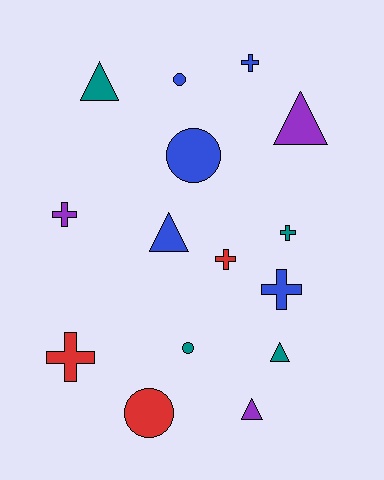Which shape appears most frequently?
Cross, with 6 objects.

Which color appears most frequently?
Blue, with 5 objects.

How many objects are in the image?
There are 15 objects.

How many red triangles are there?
There are no red triangles.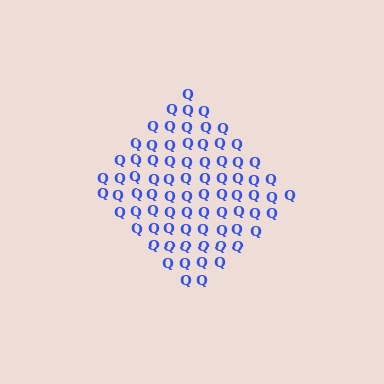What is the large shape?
The large shape is a diamond.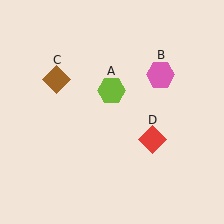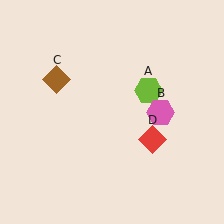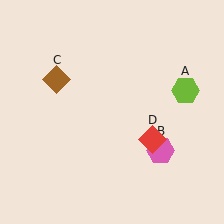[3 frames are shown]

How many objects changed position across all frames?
2 objects changed position: lime hexagon (object A), pink hexagon (object B).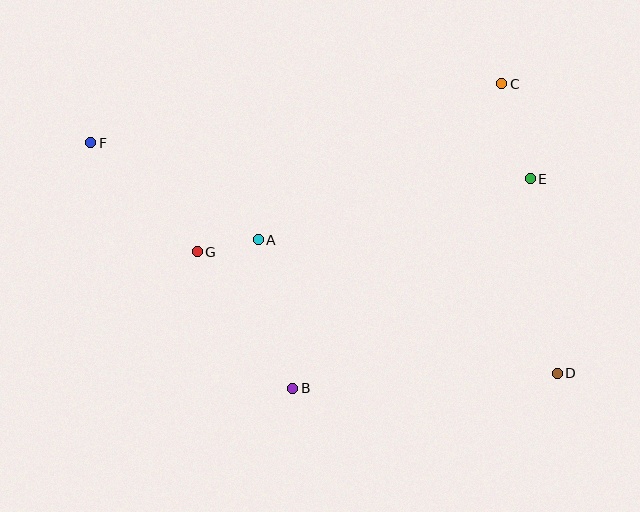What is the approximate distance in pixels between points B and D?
The distance between B and D is approximately 265 pixels.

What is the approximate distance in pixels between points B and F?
The distance between B and F is approximately 318 pixels.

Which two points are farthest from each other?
Points D and F are farthest from each other.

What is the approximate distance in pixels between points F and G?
The distance between F and G is approximately 153 pixels.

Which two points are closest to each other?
Points A and G are closest to each other.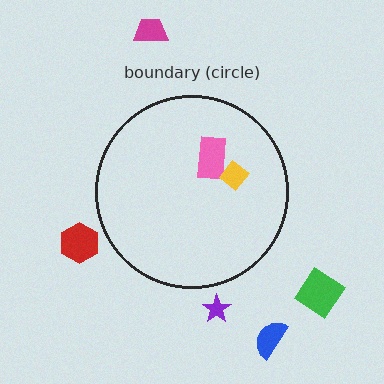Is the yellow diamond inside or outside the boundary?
Inside.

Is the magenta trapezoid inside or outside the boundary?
Outside.